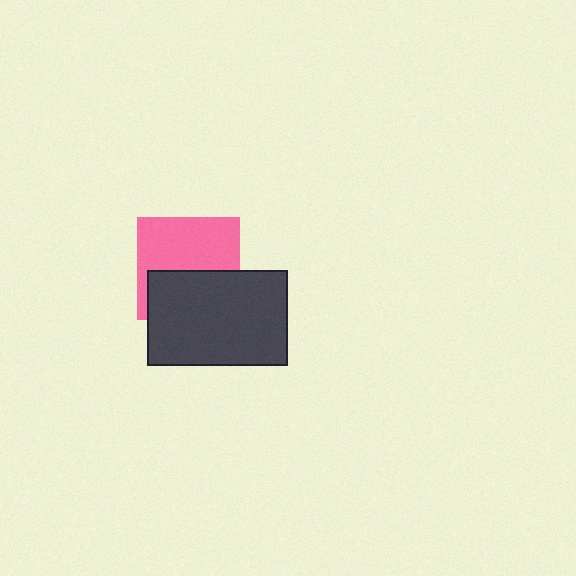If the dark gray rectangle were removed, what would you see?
You would see the complete pink square.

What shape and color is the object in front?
The object in front is a dark gray rectangle.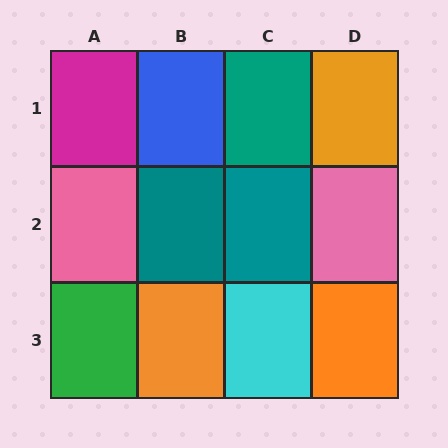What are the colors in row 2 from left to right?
Pink, teal, teal, pink.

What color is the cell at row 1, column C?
Teal.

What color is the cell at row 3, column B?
Orange.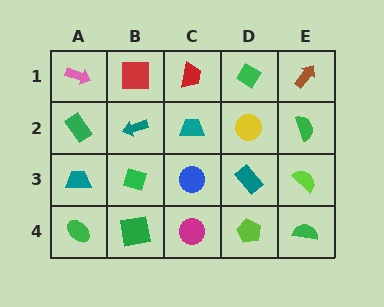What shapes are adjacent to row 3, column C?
A teal trapezoid (row 2, column C), a magenta circle (row 4, column C), a green diamond (row 3, column B), a teal rectangle (row 3, column D).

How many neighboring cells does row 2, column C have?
4.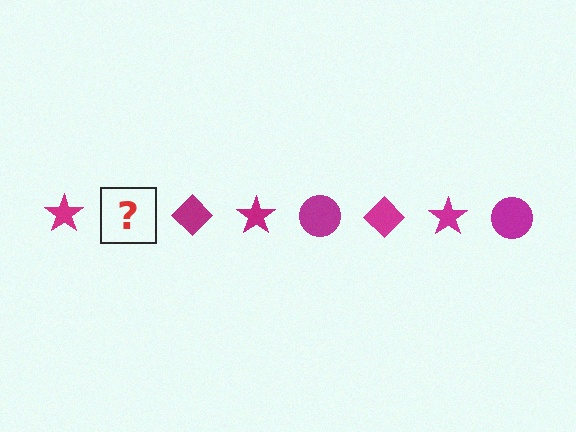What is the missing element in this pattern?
The missing element is a magenta circle.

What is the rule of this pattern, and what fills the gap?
The rule is that the pattern cycles through star, circle, diamond shapes in magenta. The gap should be filled with a magenta circle.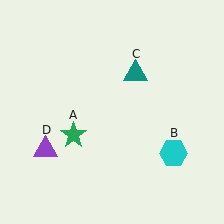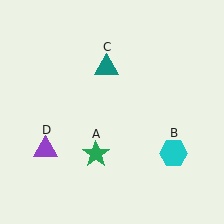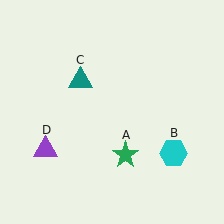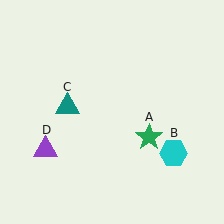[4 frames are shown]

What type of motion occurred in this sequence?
The green star (object A), teal triangle (object C) rotated counterclockwise around the center of the scene.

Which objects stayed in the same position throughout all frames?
Cyan hexagon (object B) and purple triangle (object D) remained stationary.